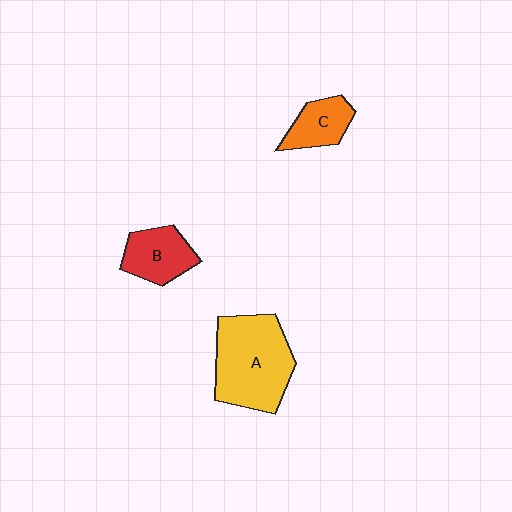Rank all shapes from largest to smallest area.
From largest to smallest: A (yellow), B (red), C (orange).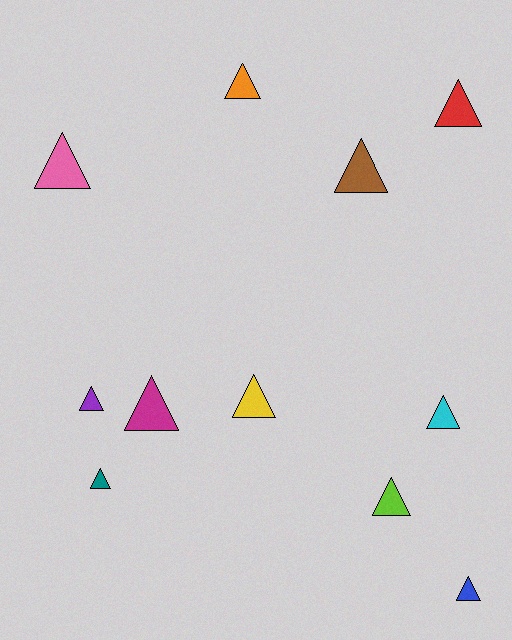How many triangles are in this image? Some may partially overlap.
There are 11 triangles.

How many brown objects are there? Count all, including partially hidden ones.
There is 1 brown object.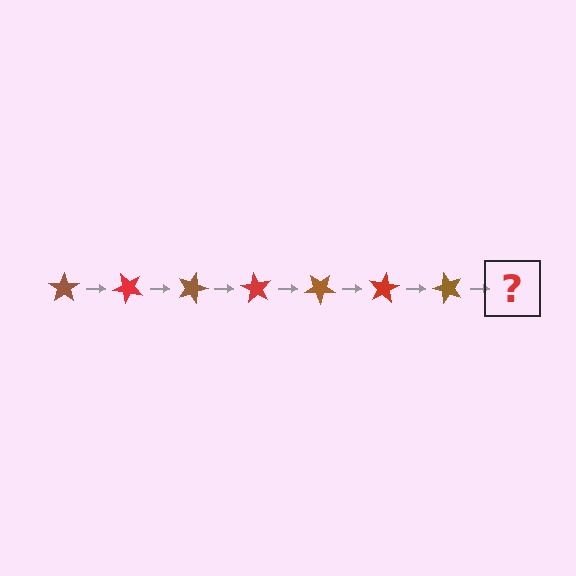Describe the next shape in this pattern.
It should be a red star, rotated 315 degrees from the start.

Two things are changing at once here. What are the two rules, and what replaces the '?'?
The two rules are that it rotates 45 degrees each step and the color cycles through brown and red. The '?' should be a red star, rotated 315 degrees from the start.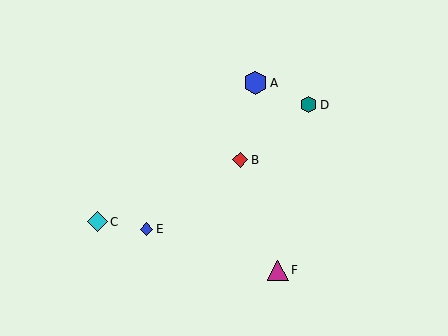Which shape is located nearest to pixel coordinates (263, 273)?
The magenta triangle (labeled F) at (278, 270) is nearest to that location.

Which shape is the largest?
The blue hexagon (labeled A) is the largest.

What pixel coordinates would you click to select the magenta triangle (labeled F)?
Click at (278, 270) to select the magenta triangle F.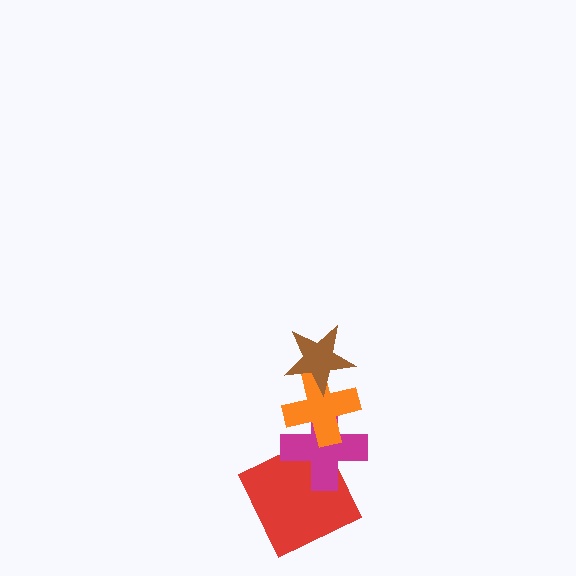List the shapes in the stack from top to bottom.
From top to bottom: the brown star, the orange cross, the magenta cross, the red square.